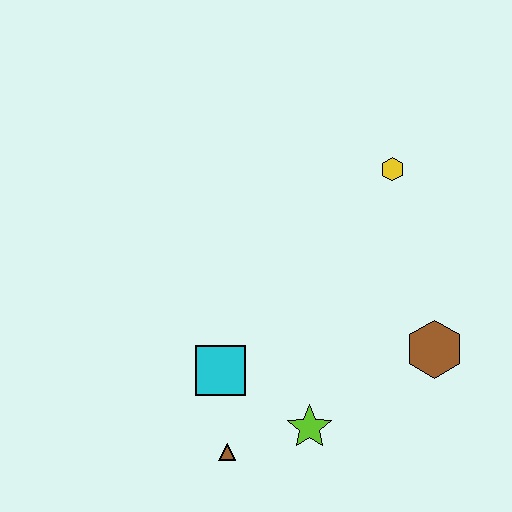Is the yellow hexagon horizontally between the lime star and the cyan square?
No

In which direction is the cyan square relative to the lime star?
The cyan square is to the left of the lime star.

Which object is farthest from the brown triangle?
The yellow hexagon is farthest from the brown triangle.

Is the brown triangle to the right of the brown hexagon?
No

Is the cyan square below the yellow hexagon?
Yes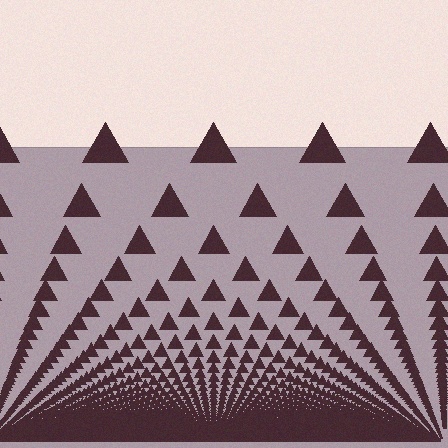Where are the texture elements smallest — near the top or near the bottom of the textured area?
Near the bottom.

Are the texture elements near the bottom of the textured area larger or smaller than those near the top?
Smaller. The gradient is inverted — elements near the bottom are smaller and denser.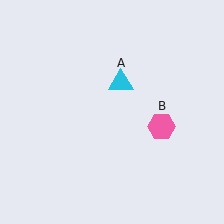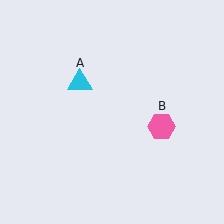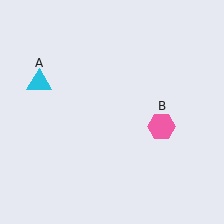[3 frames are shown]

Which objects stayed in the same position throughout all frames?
Pink hexagon (object B) remained stationary.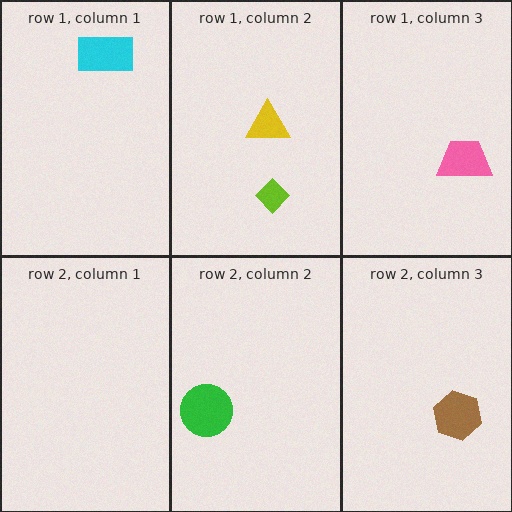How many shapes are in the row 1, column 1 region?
1.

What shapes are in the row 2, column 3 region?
The brown hexagon.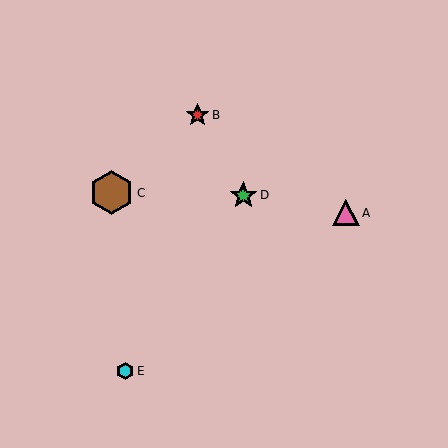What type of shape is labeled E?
Shape E is a cyan hexagon.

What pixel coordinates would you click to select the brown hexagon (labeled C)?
Click at (112, 193) to select the brown hexagon C.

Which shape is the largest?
The brown hexagon (labeled C) is the largest.